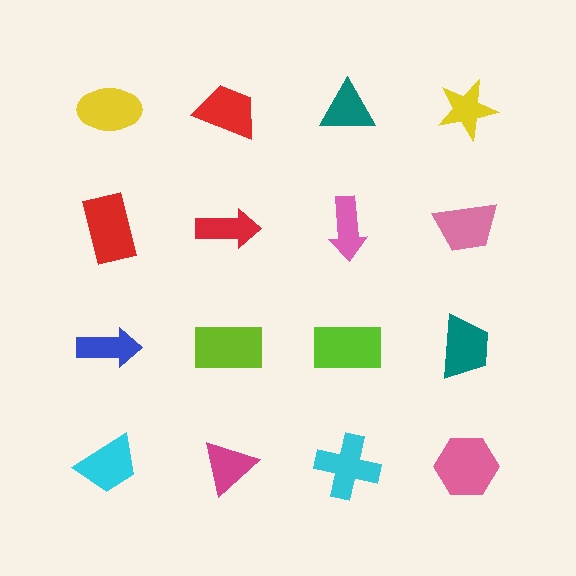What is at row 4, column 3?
A cyan cross.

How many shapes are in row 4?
4 shapes.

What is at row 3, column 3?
A lime rectangle.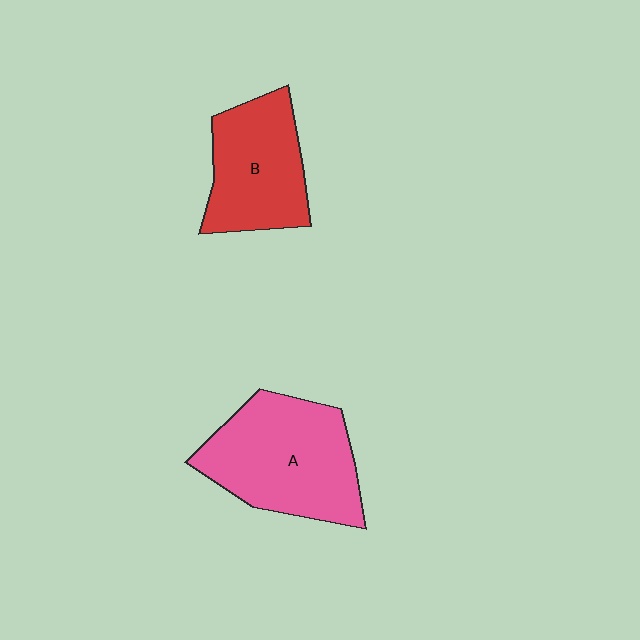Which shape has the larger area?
Shape A (pink).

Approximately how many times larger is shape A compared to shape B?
Approximately 1.3 times.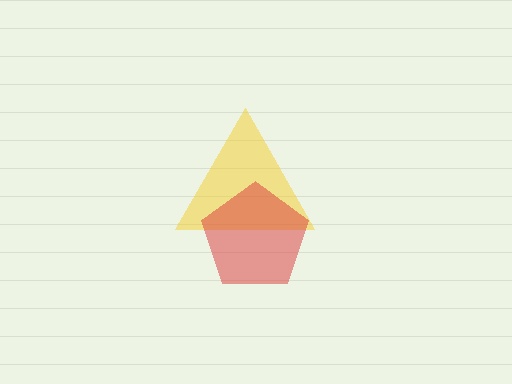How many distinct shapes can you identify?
There are 2 distinct shapes: a yellow triangle, a red pentagon.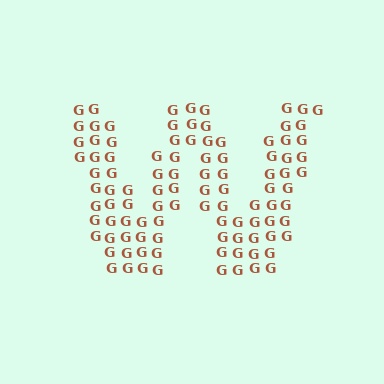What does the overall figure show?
The overall figure shows the letter W.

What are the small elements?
The small elements are letter G's.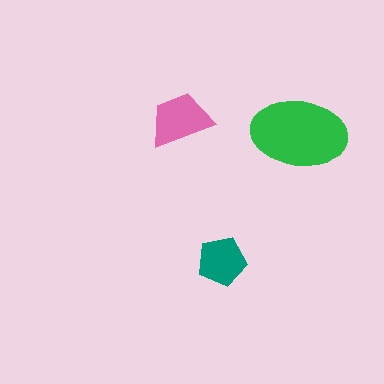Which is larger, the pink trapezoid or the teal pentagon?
The pink trapezoid.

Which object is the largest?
The green ellipse.